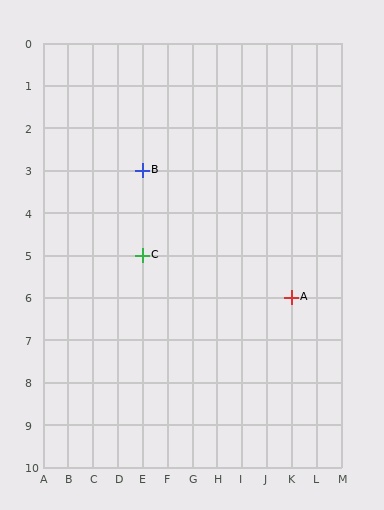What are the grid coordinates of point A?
Point A is at grid coordinates (K, 6).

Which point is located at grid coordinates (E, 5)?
Point C is at (E, 5).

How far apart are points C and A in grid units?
Points C and A are 6 columns and 1 row apart (about 6.1 grid units diagonally).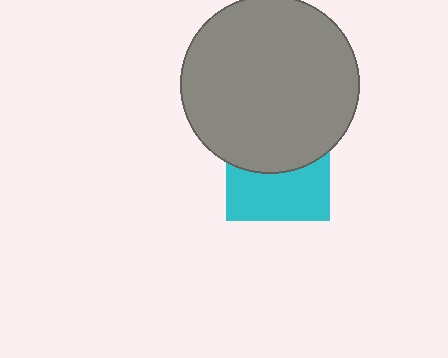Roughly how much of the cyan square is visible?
About half of it is visible (roughly 51%).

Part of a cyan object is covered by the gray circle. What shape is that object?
It is a square.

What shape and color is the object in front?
The object in front is a gray circle.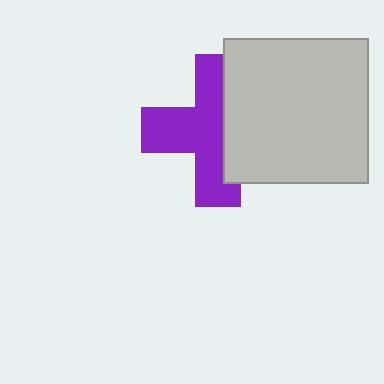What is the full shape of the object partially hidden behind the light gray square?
The partially hidden object is a purple cross.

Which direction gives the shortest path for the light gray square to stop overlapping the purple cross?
Moving right gives the shortest separation.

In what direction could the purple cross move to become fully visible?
The purple cross could move left. That would shift it out from behind the light gray square entirely.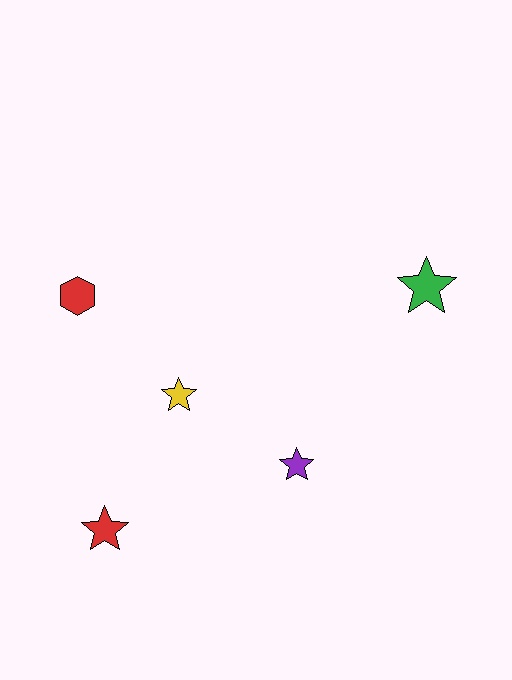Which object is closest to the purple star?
The yellow star is closest to the purple star.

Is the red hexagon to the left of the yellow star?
Yes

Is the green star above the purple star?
Yes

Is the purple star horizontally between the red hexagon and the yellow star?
No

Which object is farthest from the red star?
The green star is farthest from the red star.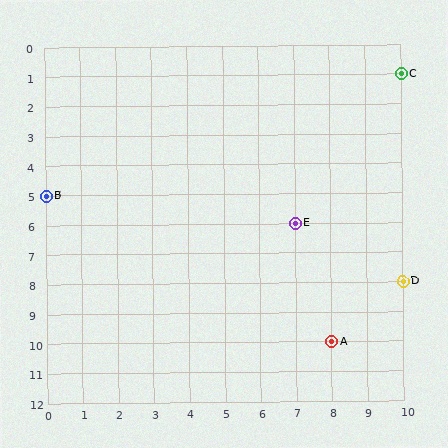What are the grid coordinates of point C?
Point C is at grid coordinates (10, 1).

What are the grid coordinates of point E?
Point E is at grid coordinates (7, 6).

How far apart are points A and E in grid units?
Points A and E are 1 column and 4 rows apart (about 4.1 grid units diagonally).